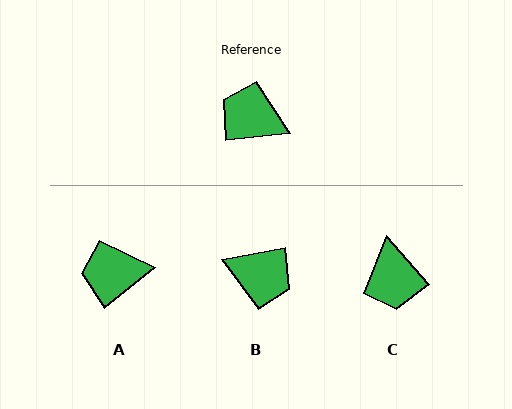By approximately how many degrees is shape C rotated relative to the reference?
Approximately 125 degrees counter-clockwise.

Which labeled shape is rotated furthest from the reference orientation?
B, about 176 degrees away.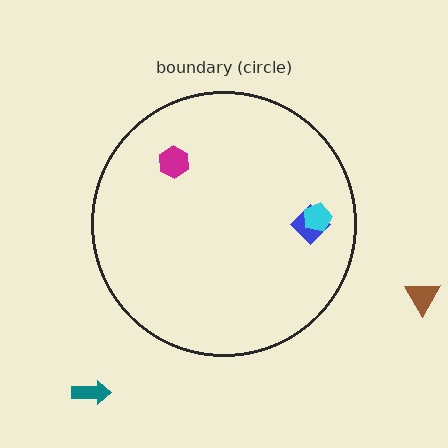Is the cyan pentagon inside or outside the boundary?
Inside.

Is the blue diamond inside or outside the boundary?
Inside.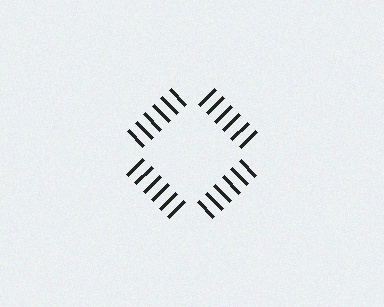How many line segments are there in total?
24 — 6 along each of the 4 edges.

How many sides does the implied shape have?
4 sides — the line-ends trace a square.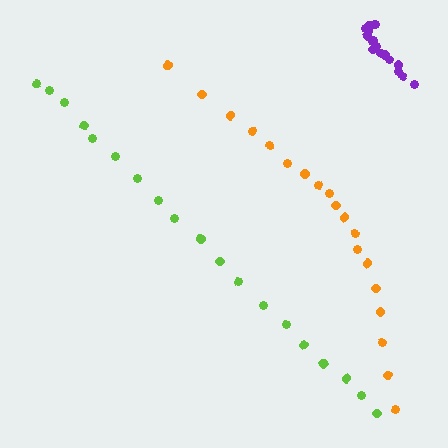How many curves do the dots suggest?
There are 3 distinct paths.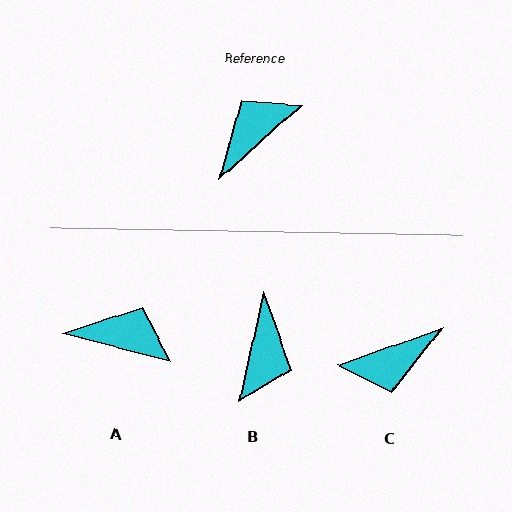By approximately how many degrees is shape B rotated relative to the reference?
Approximately 145 degrees clockwise.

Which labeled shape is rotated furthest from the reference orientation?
C, about 158 degrees away.